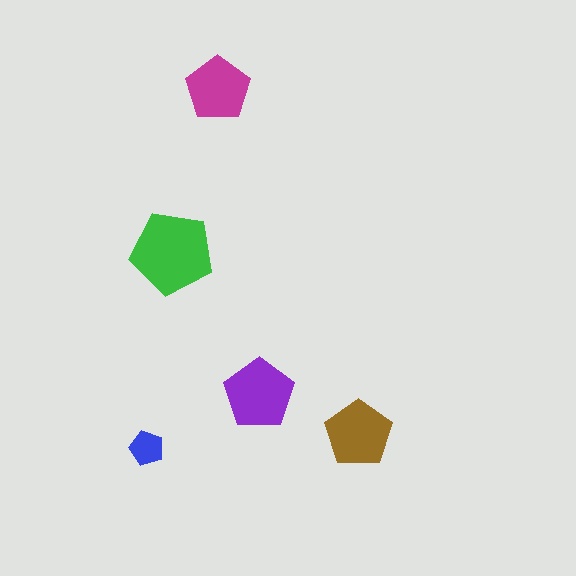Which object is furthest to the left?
The blue pentagon is leftmost.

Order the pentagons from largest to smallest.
the green one, the purple one, the brown one, the magenta one, the blue one.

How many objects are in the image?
There are 5 objects in the image.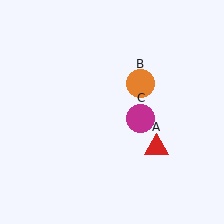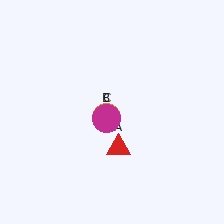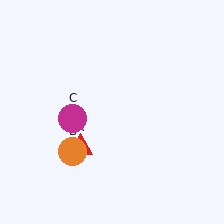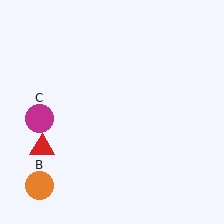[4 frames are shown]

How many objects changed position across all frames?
3 objects changed position: red triangle (object A), orange circle (object B), magenta circle (object C).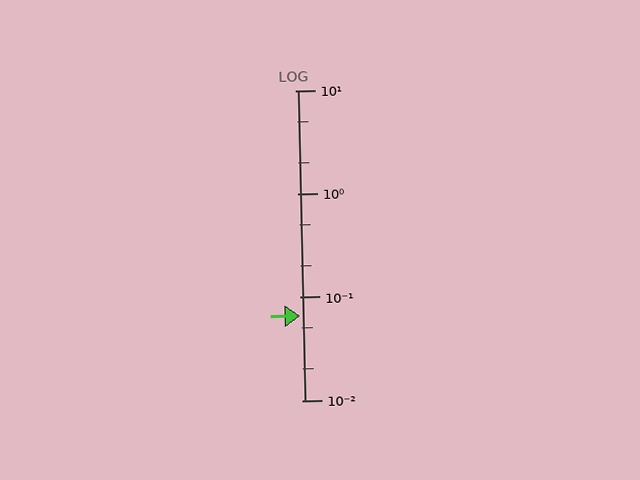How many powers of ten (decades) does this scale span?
The scale spans 3 decades, from 0.01 to 10.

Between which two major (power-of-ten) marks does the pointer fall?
The pointer is between 0.01 and 0.1.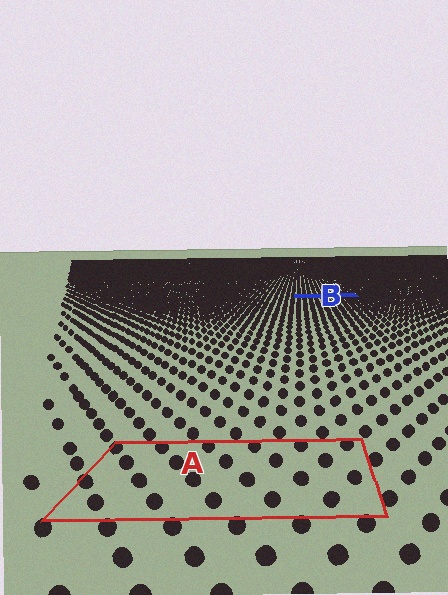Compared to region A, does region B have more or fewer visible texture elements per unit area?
Region B has more texture elements per unit area — they are packed more densely because it is farther away.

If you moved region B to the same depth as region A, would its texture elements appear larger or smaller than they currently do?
They would appear larger. At a closer depth, the same texture elements are projected at a bigger on-screen size.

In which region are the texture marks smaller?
The texture marks are smaller in region B, because it is farther away.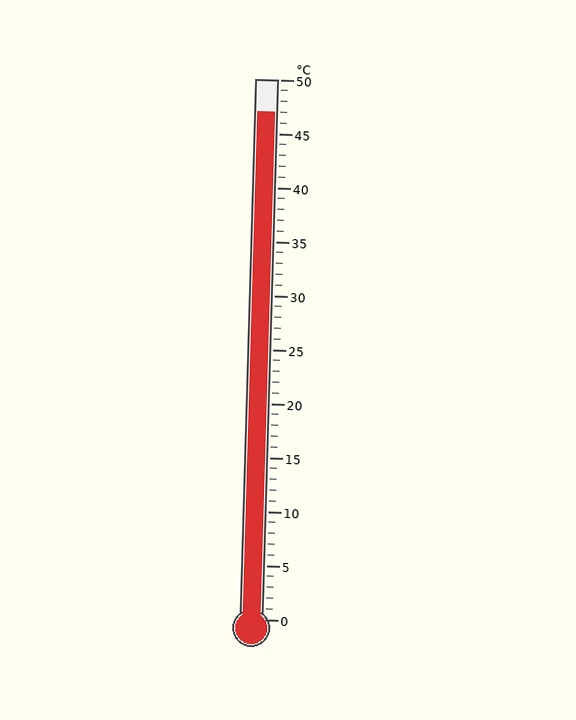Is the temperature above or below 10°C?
The temperature is above 10°C.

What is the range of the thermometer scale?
The thermometer scale ranges from 0°C to 50°C.